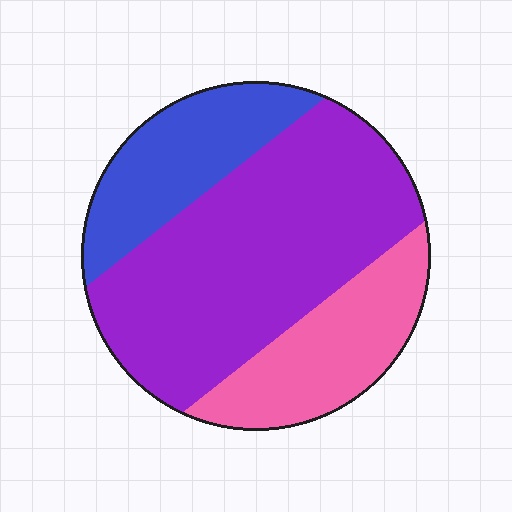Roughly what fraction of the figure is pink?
Pink takes up about one quarter (1/4) of the figure.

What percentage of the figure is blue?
Blue covers about 20% of the figure.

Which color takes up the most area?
Purple, at roughly 55%.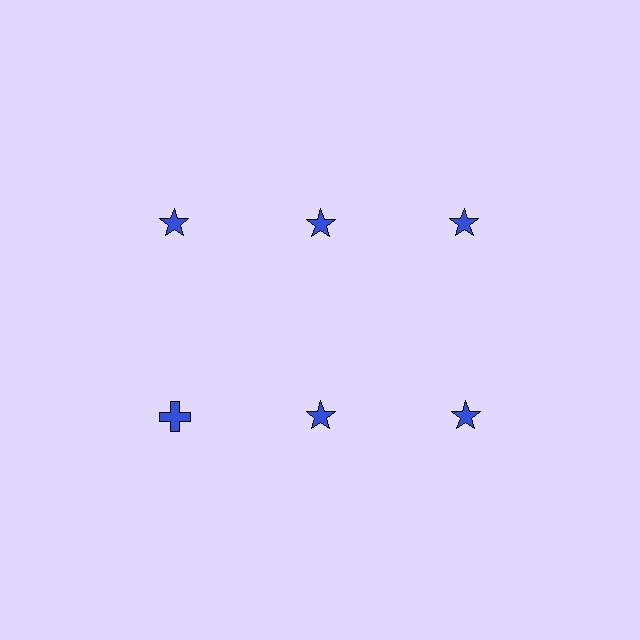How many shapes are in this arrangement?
There are 6 shapes arranged in a grid pattern.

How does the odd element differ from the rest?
It has a different shape: cross instead of star.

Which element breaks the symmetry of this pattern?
The blue cross in the second row, leftmost column breaks the symmetry. All other shapes are blue stars.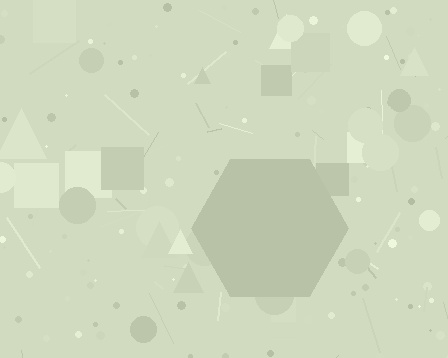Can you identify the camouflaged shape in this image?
The camouflaged shape is a hexagon.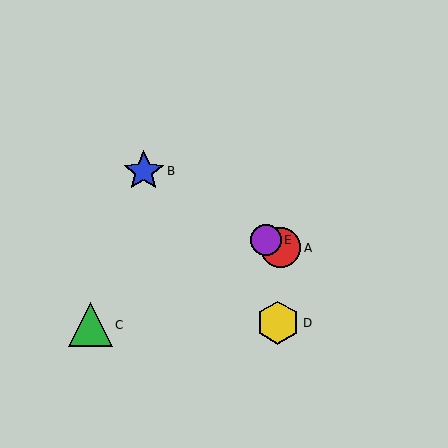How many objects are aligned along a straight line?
3 objects (A, B, E) are aligned along a straight line.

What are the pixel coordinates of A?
Object A is at (281, 248).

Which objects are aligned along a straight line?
Objects A, B, E are aligned along a straight line.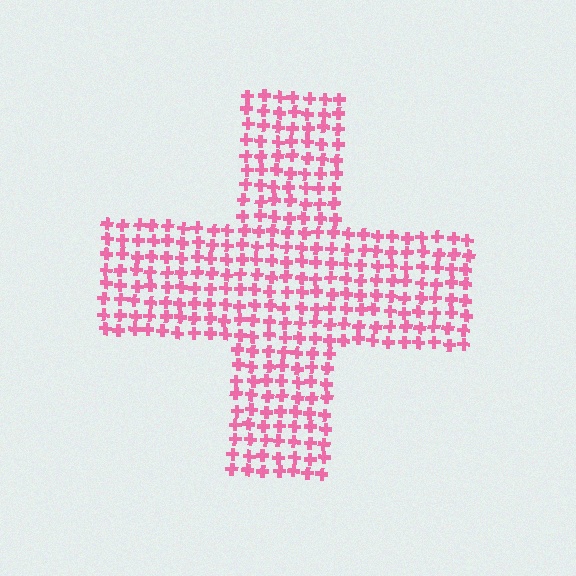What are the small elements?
The small elements are crosses.